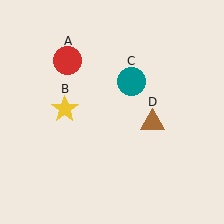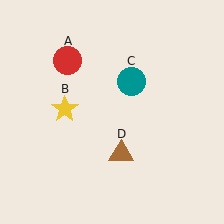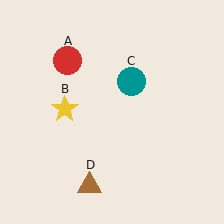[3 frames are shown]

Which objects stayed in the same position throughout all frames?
Red circle (object A) and yellow star (object B) and teal circle (object C) remained stationary.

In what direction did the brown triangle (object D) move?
The brown triangle (object D) moved down and to the left.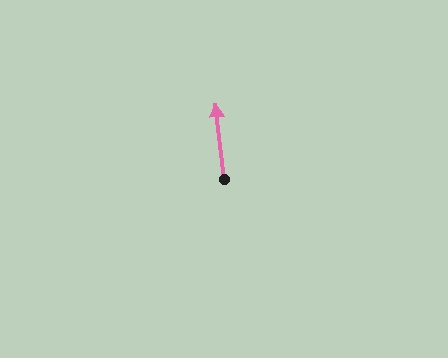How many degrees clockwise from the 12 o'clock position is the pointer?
Approximately 353 degrees.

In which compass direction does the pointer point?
North.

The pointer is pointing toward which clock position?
Roughly 12 o'clock.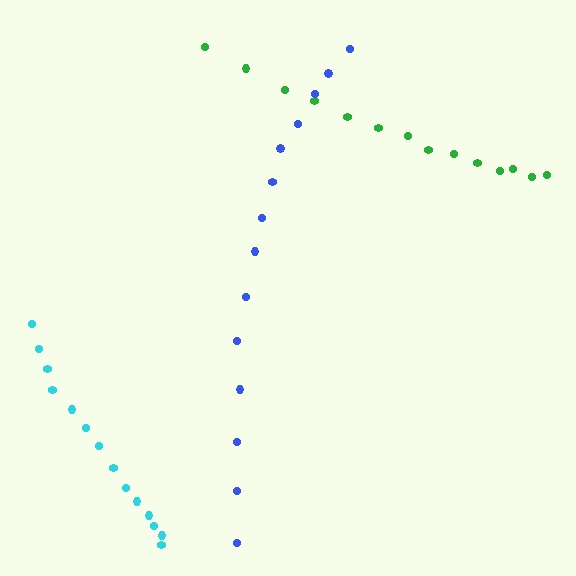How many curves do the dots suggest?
There are 3 distinct paths.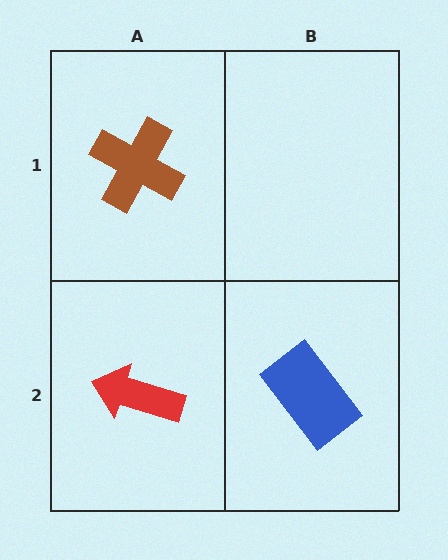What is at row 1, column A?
A brown cross.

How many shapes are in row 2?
2 shapes.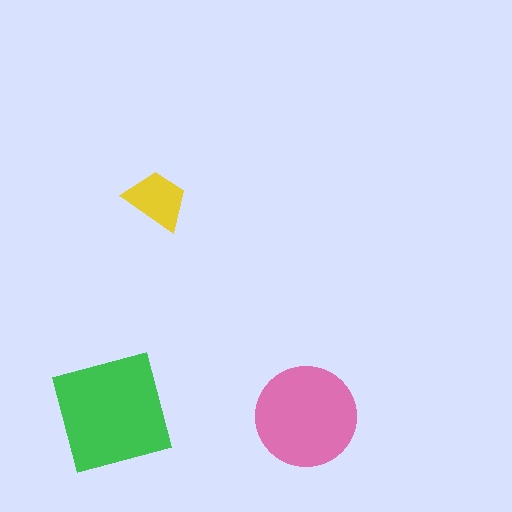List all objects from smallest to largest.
The yellow trapezoid, the pink circle, the green square.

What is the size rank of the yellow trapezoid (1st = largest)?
3rd.